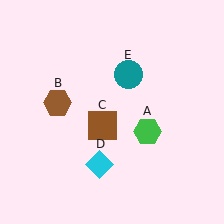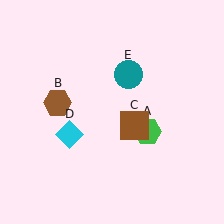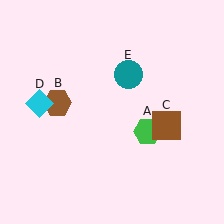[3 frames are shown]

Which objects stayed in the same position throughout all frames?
Green hexagon (object A) and brown hexagon (object B) and teal circle (object E) remained stationary.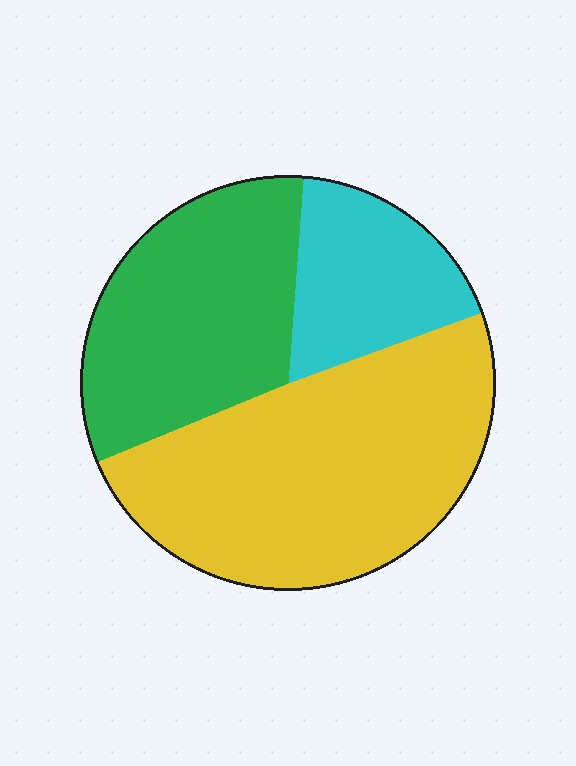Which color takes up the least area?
Cyan, at roughly 20%.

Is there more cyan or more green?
Green.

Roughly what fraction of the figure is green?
Green takes up about one third (1/3) of the figure.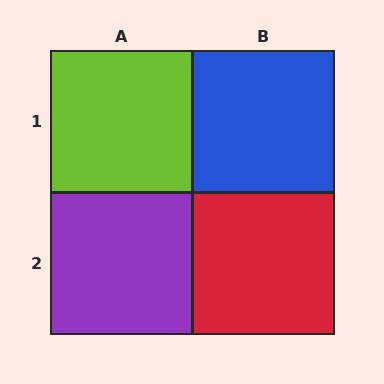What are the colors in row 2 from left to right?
Purple, red.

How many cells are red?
1 cell is red.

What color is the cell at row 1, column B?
Blue.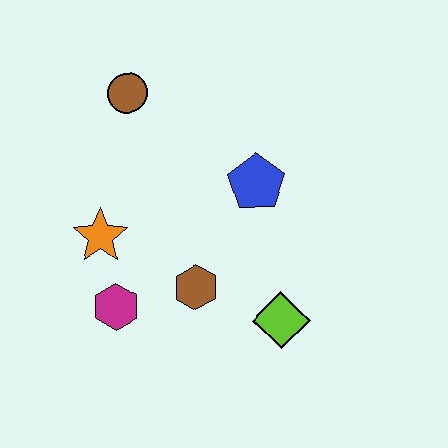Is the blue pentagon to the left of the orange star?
No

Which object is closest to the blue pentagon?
The brown hexagon is closest to the blue pentagon.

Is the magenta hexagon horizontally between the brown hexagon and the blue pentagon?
No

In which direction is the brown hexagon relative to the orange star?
The brown hexagon is to the right of the orange star.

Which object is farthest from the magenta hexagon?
The brown circle is farthest from the magenta hexagon.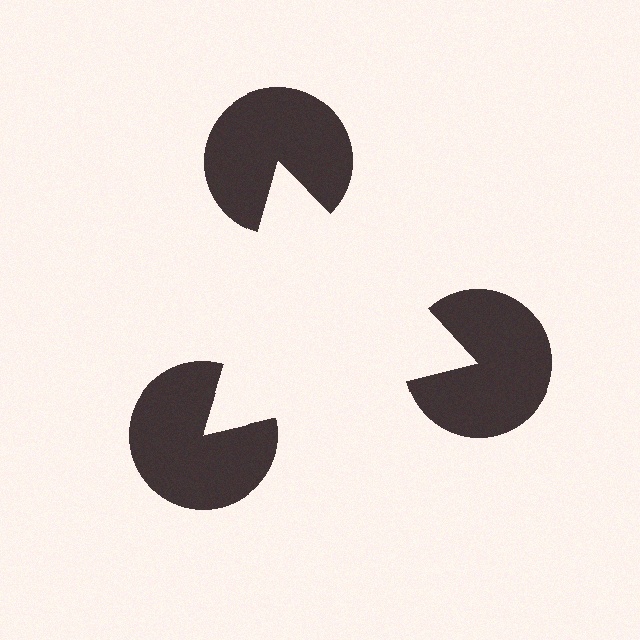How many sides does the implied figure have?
3 sides.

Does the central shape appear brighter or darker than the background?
It typically appears slightly brighter than the background, even though no actual brightness change is drawn.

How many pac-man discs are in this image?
There are 3 — one at each vertex of the illusory triangle.